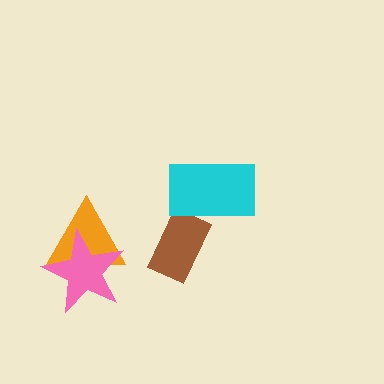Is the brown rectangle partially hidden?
Yes, it is partially covered by another shape.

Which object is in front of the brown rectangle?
The cyan rectangle is in front of the brown rectangle.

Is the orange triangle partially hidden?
Yes, it is partially covered by another shape.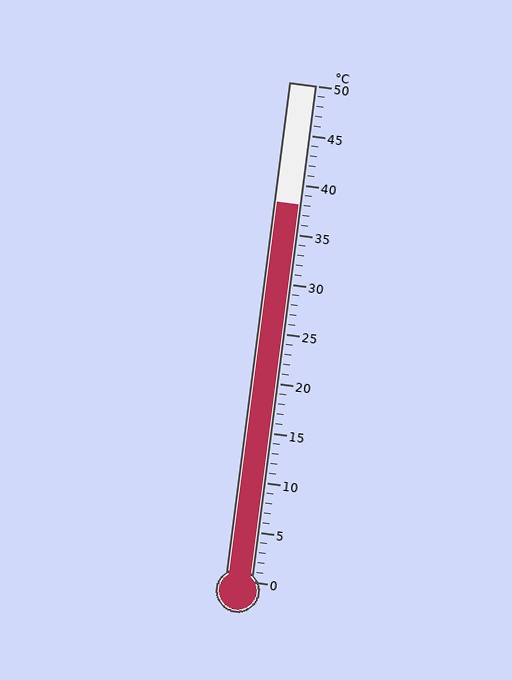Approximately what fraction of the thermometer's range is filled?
The thermometer is filled to approximately 75% of its range.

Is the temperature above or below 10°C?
The temperature is above 10°C.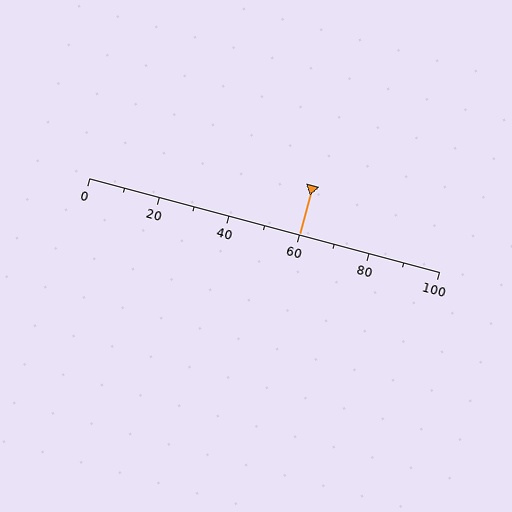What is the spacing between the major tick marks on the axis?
The major ticks are spaced 20 apart.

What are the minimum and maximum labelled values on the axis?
The axis runs from 0 to 100.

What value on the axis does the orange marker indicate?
The marker indicates approximately 60.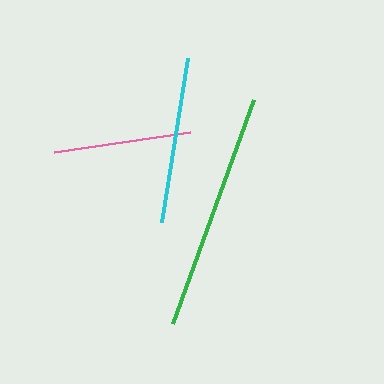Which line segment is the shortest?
The pink line is the shortest at approximately 138 pixels.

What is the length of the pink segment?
The pink segment is approximately 138 pixels long.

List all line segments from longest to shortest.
From longest to shortest: green, cyan, pink.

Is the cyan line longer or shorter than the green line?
The green line is longer than the cyan line.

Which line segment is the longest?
The green line is the longest at approximately 238 pixels.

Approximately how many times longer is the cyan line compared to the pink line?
The cyan line is approximately 1.2 times the length of the pink line.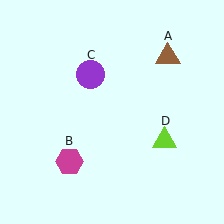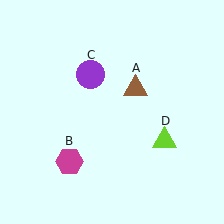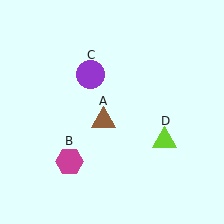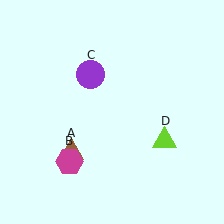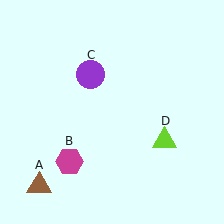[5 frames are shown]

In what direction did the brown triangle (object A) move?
The brown triangle (object A) moved down and to the left.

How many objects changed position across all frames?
1 object changed position: brown triangle (object A).